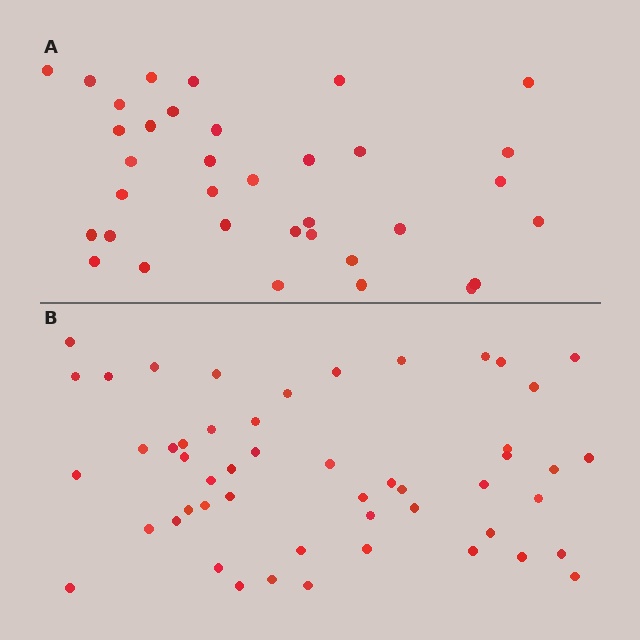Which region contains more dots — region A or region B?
Region B (the bottom region) has more dots.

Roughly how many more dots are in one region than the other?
Region B has approximately 15 more dots than region A.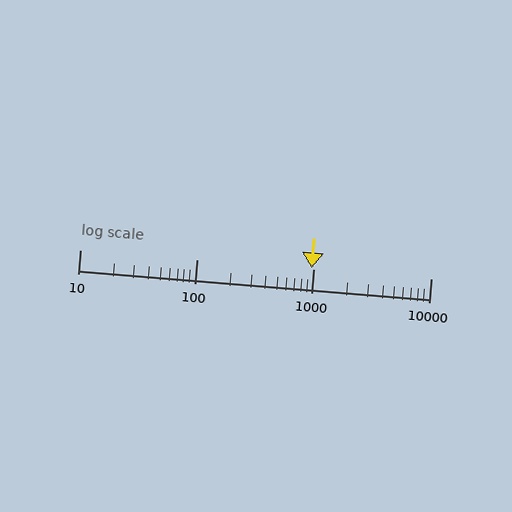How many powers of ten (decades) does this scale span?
The scale spans 3 decades, from 10 to 10000.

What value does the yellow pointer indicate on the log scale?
The pointer indicates approximately 960.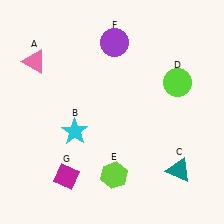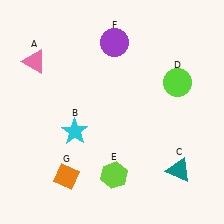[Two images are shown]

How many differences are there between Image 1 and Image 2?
There is 1 difference between the two images.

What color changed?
The diamond (G) changed from magenta in Image 1 to orange in Image 2.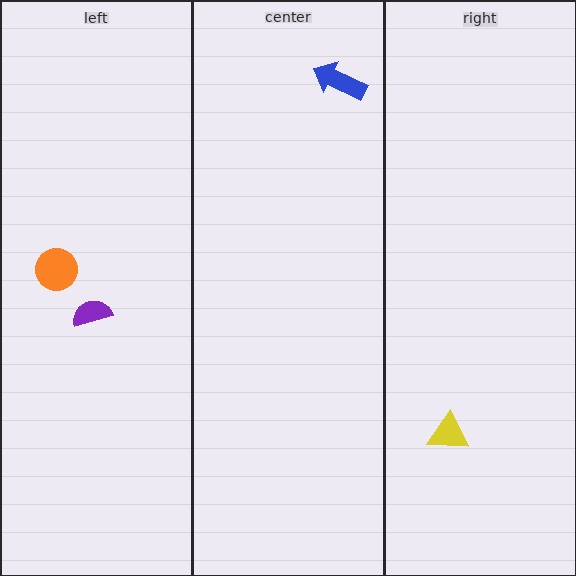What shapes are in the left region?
The purple semicircle, the orange circle.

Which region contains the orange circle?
The left region.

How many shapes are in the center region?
1.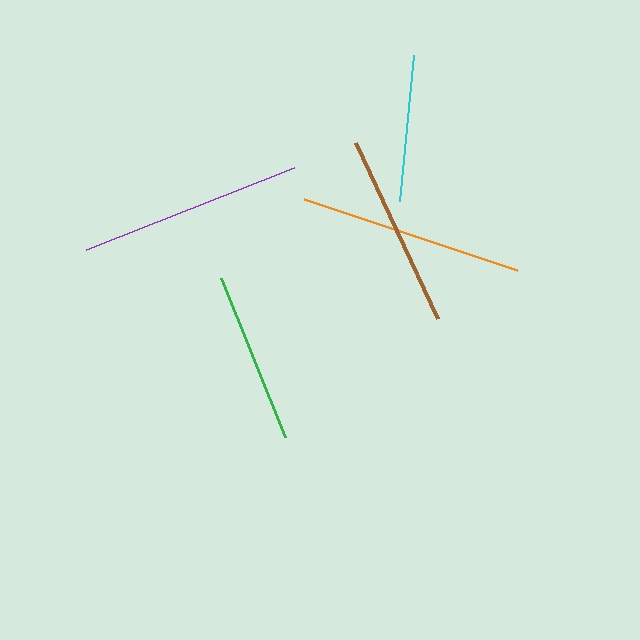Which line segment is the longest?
The orange line is the longest at approximately 224 pixels.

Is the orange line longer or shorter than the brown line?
The orange line is longer than the brown line.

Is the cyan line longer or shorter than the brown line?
The brown line is longer than the cyan line.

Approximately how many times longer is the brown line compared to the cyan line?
The brown line is approximately 1.3 times the length of the cyan line.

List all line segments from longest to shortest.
From longest to shortest: orange, purple, brown, green, cyan.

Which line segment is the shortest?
The cyan line is the shortest at approximately 147 pixels.